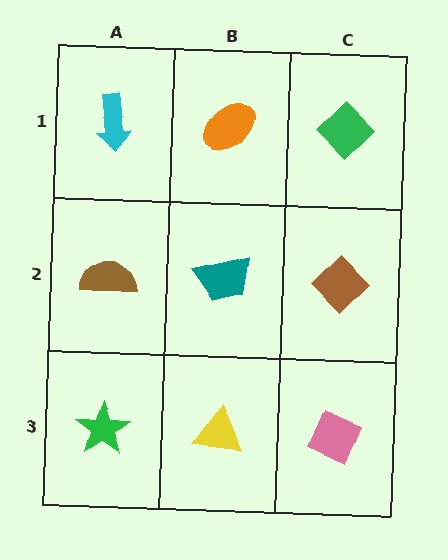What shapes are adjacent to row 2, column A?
A cyan arrow (row 1, column A), a green star (row 3, column A), a teal trapezoid (row 2, column B).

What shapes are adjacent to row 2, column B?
An orange ellipse (row 1, column B), a yellow triangle (row 3, column B), a brown semicircle (row 2, column A), a brown diamond (row 2, column C).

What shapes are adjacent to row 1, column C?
A brown diamond (row 2, column C), an orange ellipse (row 1, column B).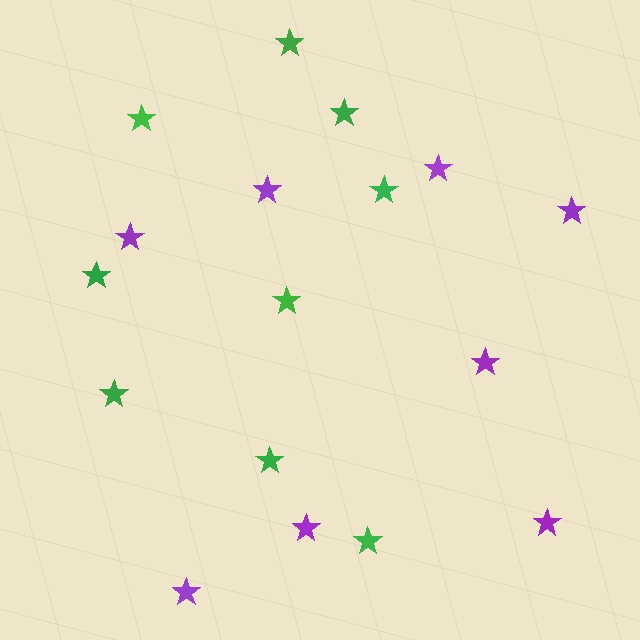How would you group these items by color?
There are 2 groups: one group of green stars (9) and one group of purple stars (8).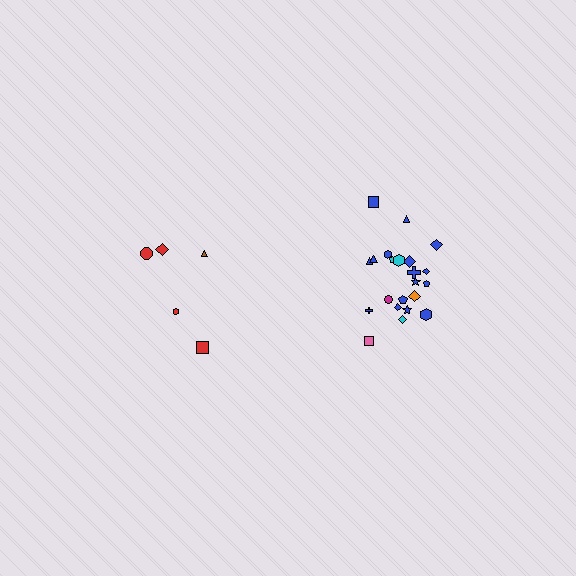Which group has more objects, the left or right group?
The right group.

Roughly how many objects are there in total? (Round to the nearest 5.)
Roughly 25 objects in total.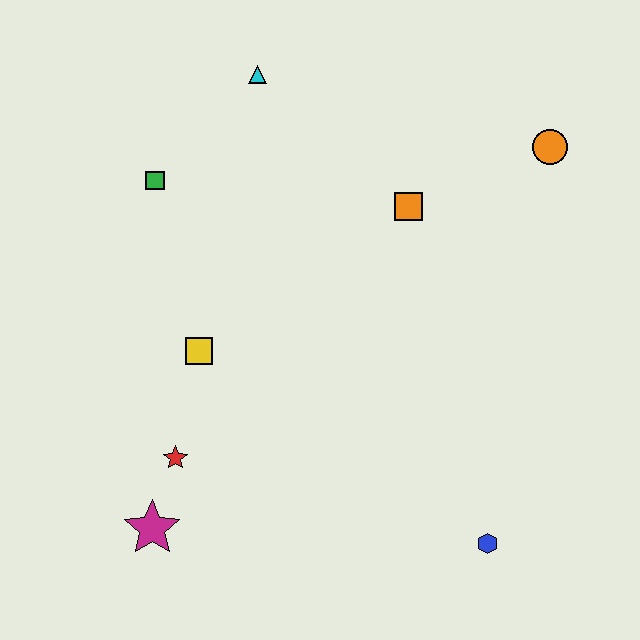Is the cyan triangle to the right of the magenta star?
Yes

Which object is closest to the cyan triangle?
The green square is closest to the cyan triangle.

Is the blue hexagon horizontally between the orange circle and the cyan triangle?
Yes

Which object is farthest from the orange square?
The magenta star is farthest from the orange square.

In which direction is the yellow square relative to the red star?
The yellow square is above the red star.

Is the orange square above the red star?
Yes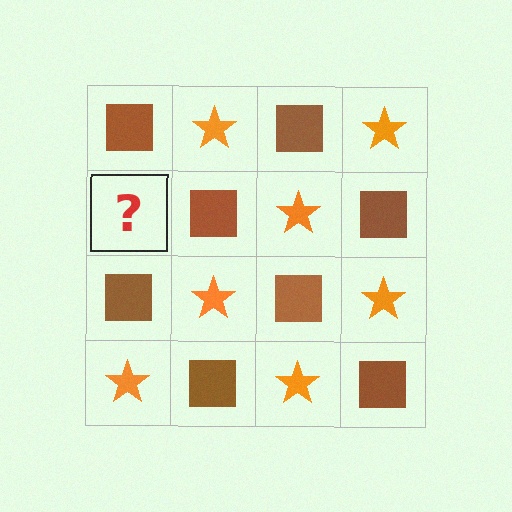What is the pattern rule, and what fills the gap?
The rule is that it alternates brown square and orange star in a checkerboard pattern. The gap should be filled with an orange star.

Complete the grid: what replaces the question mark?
The question mark should be replaced with an orange star.